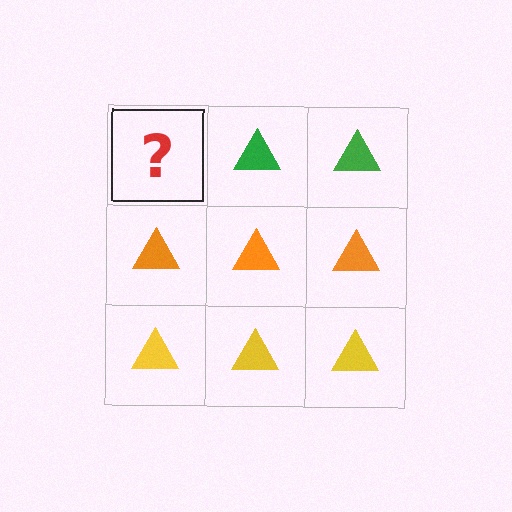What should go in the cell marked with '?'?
The missing cell should contain a green triangle.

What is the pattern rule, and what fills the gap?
The rule is that each row has a consistent color. The gap should be filled with a green triangle.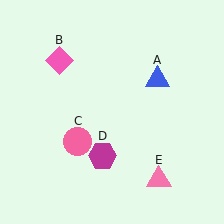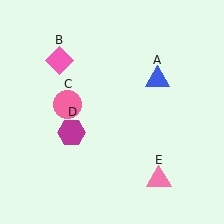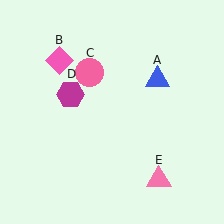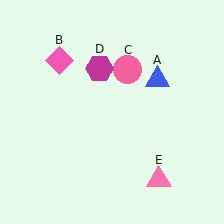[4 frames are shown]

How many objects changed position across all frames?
2 objects changed position: pink circle (object C), magenta hexagon (object D).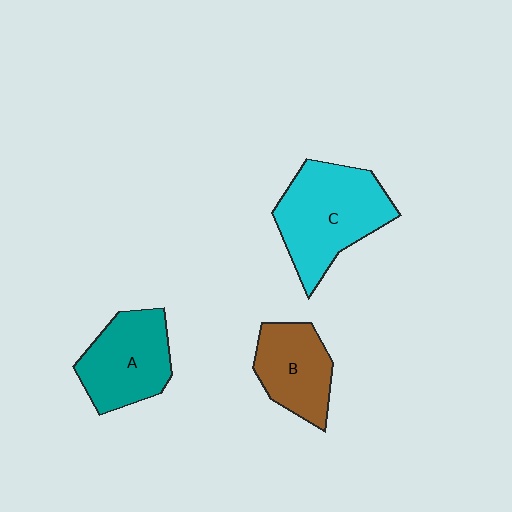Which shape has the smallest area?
Shape B (brown).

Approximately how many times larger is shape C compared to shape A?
Approximately 1.3 times.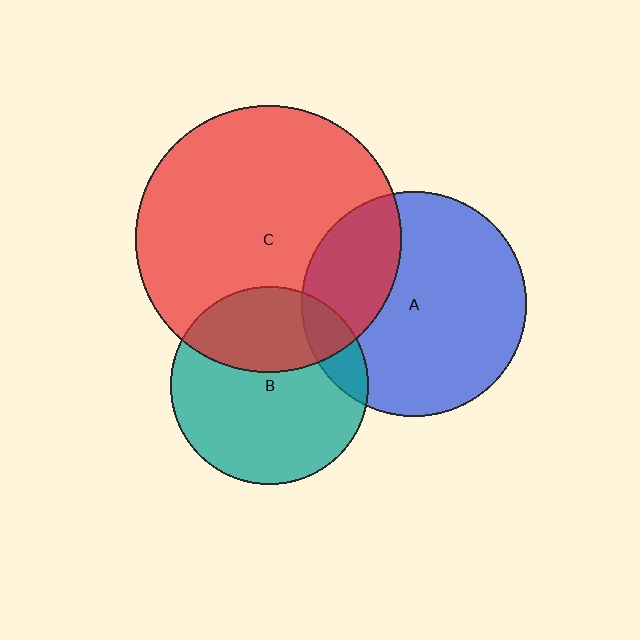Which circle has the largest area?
Circle C (red).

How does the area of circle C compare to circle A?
Approximately 1.4 times.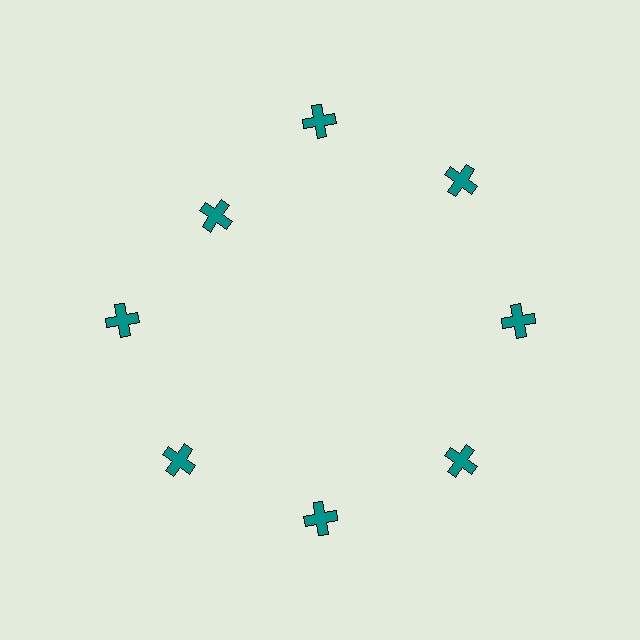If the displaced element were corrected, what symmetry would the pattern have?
It would have 8-fold rotational symmetry — the pattern would map onto itself every 45 degrees.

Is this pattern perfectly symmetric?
No. The 8 teal crosses are arranged in a ring, but one element near the 10 o'clock position is pulled inward toward the center, breaking the 8-fold rotational symmetry.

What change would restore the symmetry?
The symmetry would be restored by moving it outward, back onto the ring so that all 8 crosses sit at equal angles and equal distance from the center.